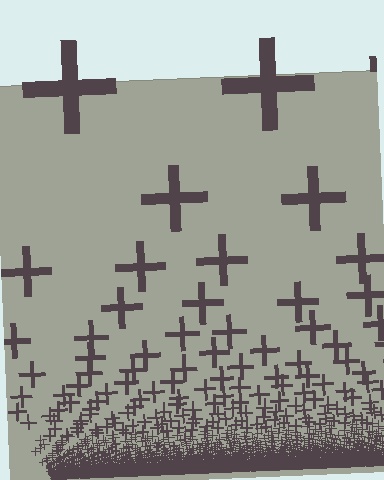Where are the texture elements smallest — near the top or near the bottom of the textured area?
Near the bottom.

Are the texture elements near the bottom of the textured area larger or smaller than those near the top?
Smaller. The gradient is inverted — elements near the bottom are smaller and denser.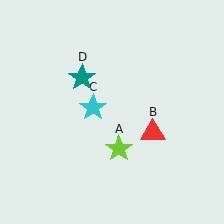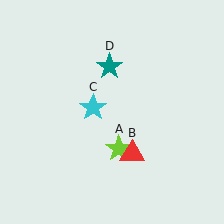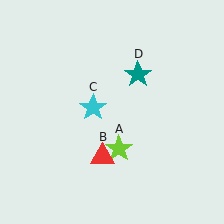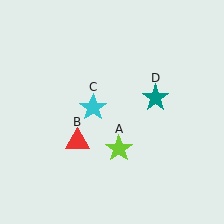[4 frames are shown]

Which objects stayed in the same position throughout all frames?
Lime star (object A) and cyan star (object C) remained stationary.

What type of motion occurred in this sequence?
The red triangle (object B), teal star (object D) rotated clockwise around the center of the scene.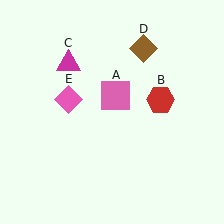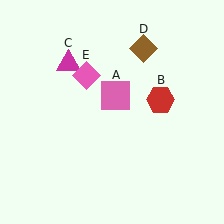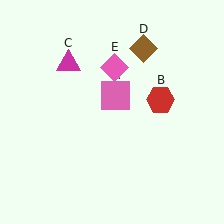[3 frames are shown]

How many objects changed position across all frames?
1 object changed position: pink diamond (object E).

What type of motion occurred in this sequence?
The pink diamond (object E) rotated clockwise around the center of the scene.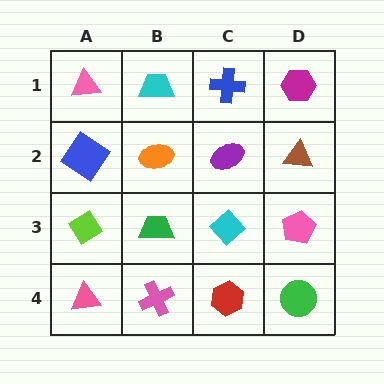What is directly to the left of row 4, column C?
A pink cross.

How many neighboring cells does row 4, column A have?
2.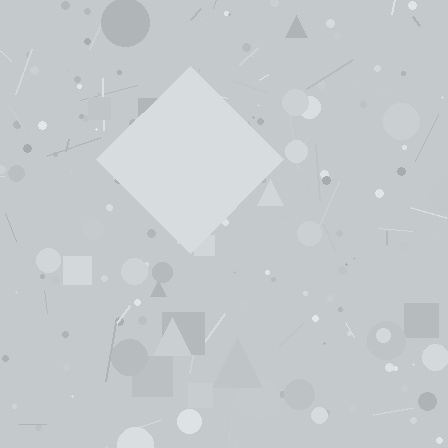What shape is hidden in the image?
A diamond is hidden in the image.